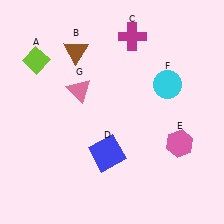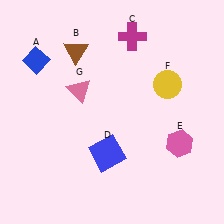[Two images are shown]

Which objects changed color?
A changed from lime to blue. F changed from cyan to yellow.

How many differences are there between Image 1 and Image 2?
There are 2 differences between the two images.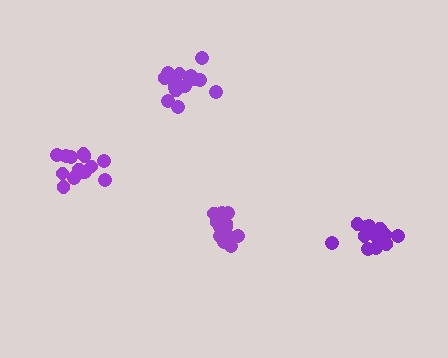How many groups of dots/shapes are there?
There are 4 groups.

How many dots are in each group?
Group 1: 16 dots, Group 2: 14 dots, Group 3: 15 dots, Group 4: 16 dots (61 total).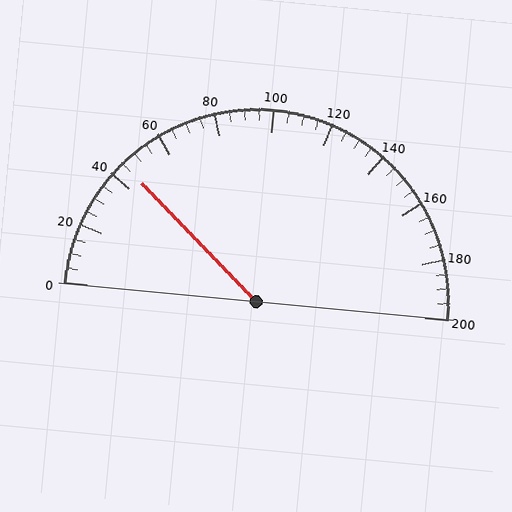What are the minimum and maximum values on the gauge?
The gauge ranges from 0 to 200.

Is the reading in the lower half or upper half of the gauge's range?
The reading is in the lower half of the range (0 to 200).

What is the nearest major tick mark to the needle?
The nearest major tick mark is 40.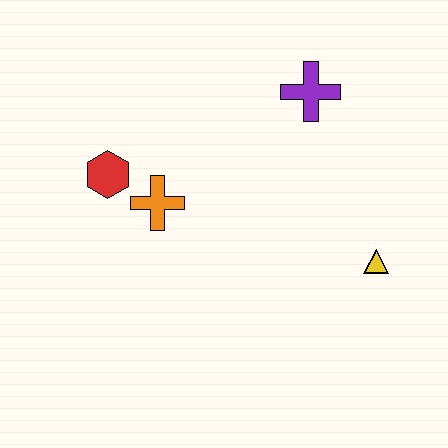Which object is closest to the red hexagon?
The orange cross is closest to the red hexagon.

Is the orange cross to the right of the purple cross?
No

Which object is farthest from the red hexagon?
The yellow triangle is farthest from the red hexagon.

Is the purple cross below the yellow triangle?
No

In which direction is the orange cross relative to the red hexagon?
The orange cross is to the right of the red hexagon.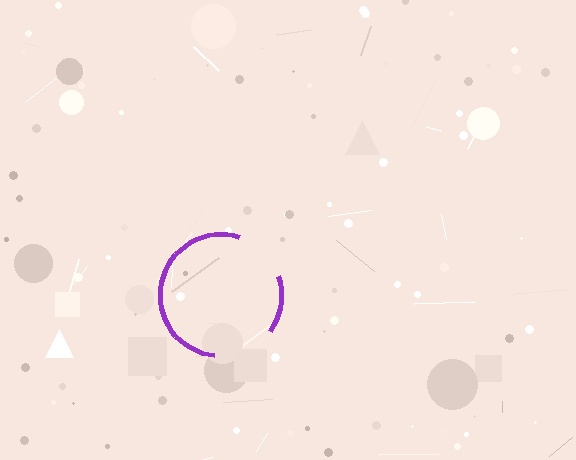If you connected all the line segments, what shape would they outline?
They would outline a circle.